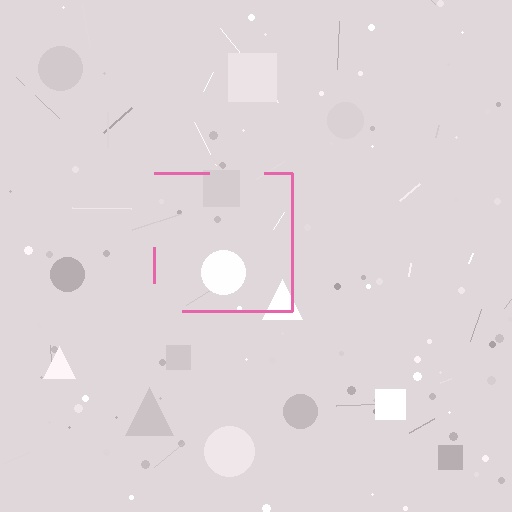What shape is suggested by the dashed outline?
The dashed outline suggests a square.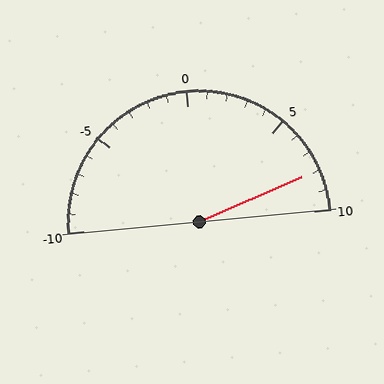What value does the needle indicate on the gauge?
The needle indicates approximately 8.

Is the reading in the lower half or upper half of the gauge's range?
The reading is in the upper half of the range (-10 to 10).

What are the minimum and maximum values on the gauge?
The gauge ranges from -10 to 10.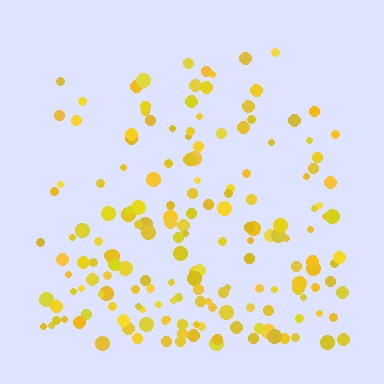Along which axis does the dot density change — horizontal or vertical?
Vertical.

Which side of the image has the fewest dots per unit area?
The top.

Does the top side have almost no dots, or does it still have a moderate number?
Still a moderate number, just noticeably fewer than the bottom.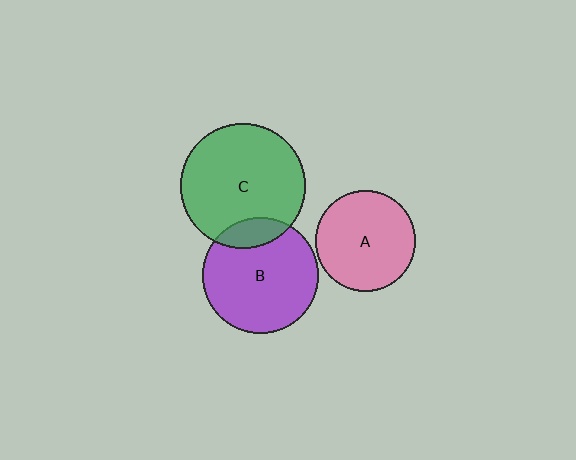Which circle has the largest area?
Circle C (green).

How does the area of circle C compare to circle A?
Approximately 1.6 times.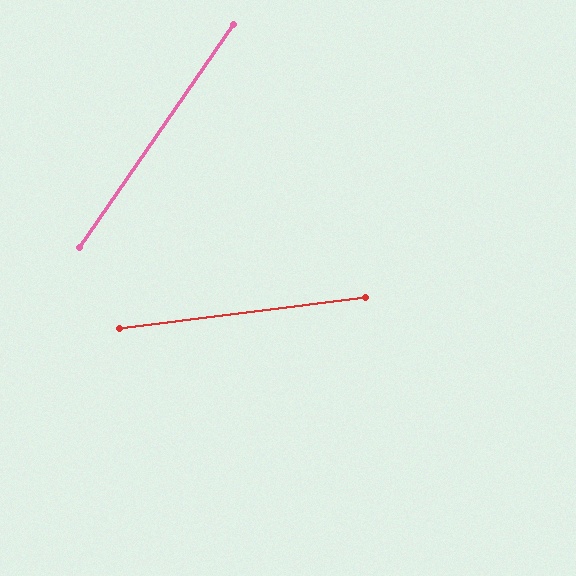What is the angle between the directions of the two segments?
Approximately 48 degrees.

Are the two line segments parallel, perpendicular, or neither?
Neither parallel nor perpendicular — they differ by about 48°.